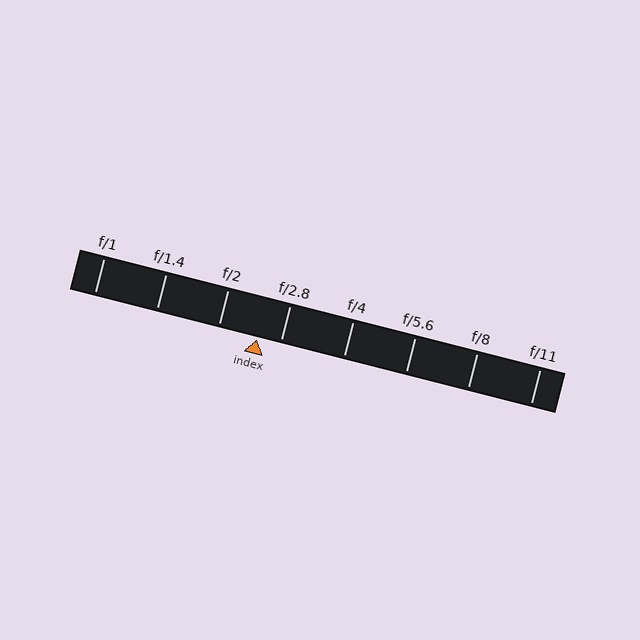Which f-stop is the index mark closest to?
The index mark is closest to f/2.8.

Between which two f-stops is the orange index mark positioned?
The index mark is between f/2 and f/2.8.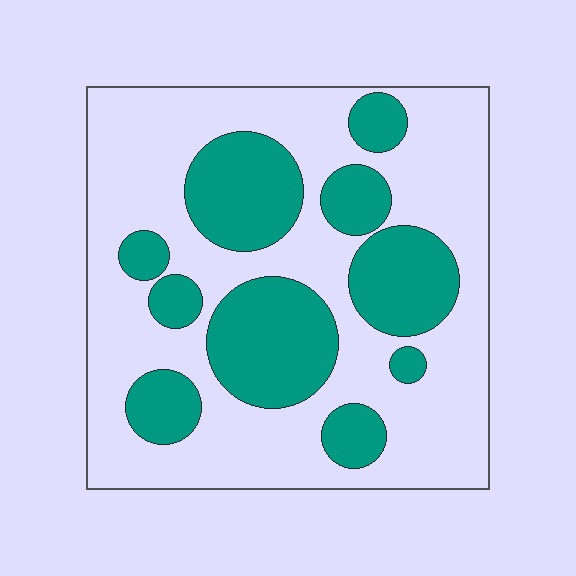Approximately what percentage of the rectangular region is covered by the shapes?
Approximately 35%.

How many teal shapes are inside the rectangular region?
10.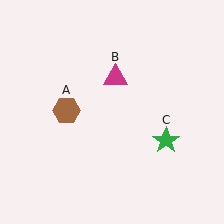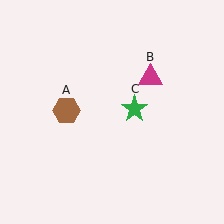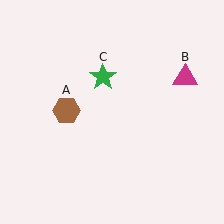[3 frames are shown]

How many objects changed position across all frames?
2 objects changed position: magenta triangle (object B), green star (object C).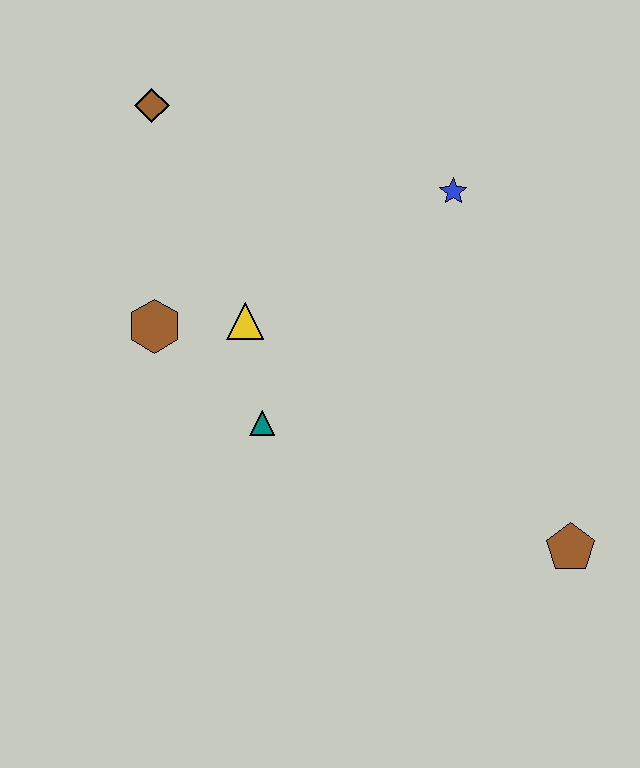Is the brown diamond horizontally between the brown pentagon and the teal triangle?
No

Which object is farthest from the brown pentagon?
The brown diamond is farthest from the brown pentagon.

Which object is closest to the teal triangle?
The yellow triangle is closest to the teal triangle.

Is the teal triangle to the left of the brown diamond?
No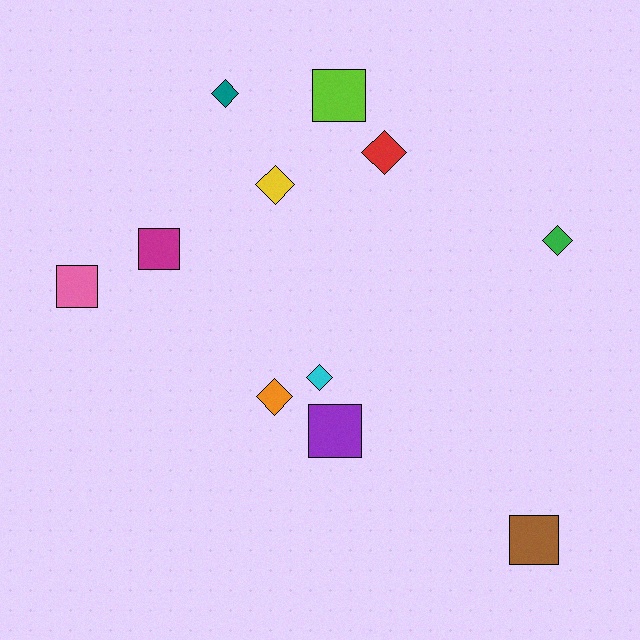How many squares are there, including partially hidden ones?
There are 5 squares.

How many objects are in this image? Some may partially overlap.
There are 11 objects.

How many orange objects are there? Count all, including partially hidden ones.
There is 1 orange object.